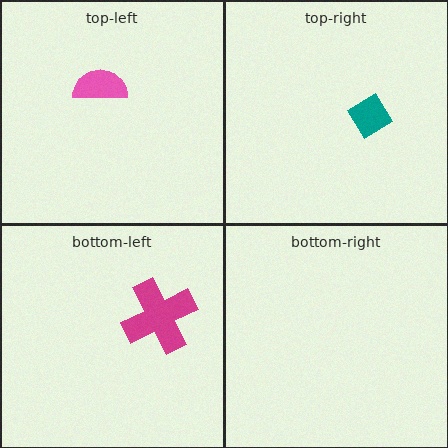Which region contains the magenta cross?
The bottom-left region.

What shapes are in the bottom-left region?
The magenta cross.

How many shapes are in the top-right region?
1.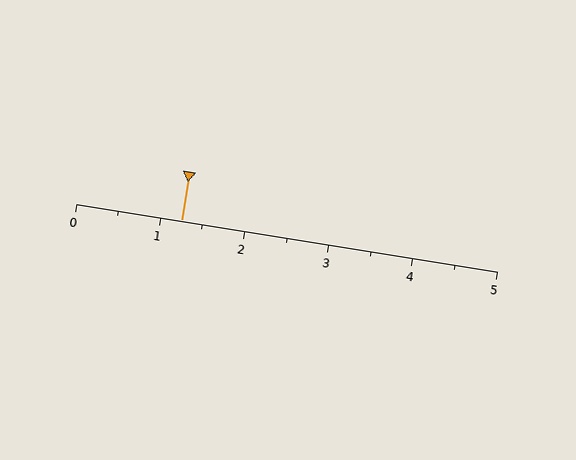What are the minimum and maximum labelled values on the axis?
The axis runs from 0 to 5.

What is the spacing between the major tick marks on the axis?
The major ticks are spaced 1 apart.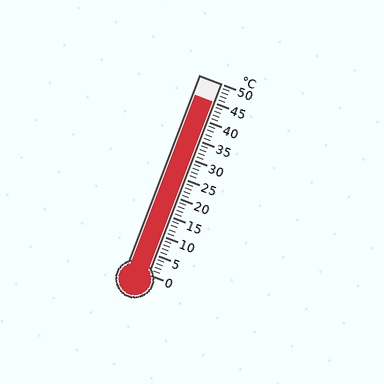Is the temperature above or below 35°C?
The temperature is above 35°C.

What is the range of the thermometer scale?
The thermometer scale ranges from 0°C to 50°C.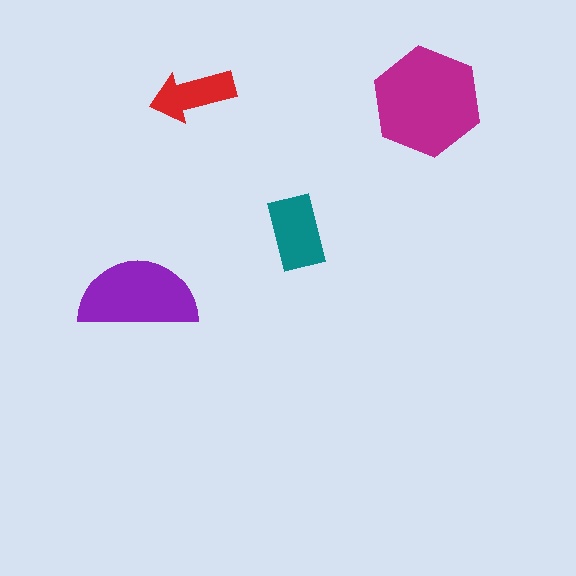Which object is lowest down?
The purple semicircle is bottommost.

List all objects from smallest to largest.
The red arrow, the teal rectangle, the purple semicircle, the magenta hexagon.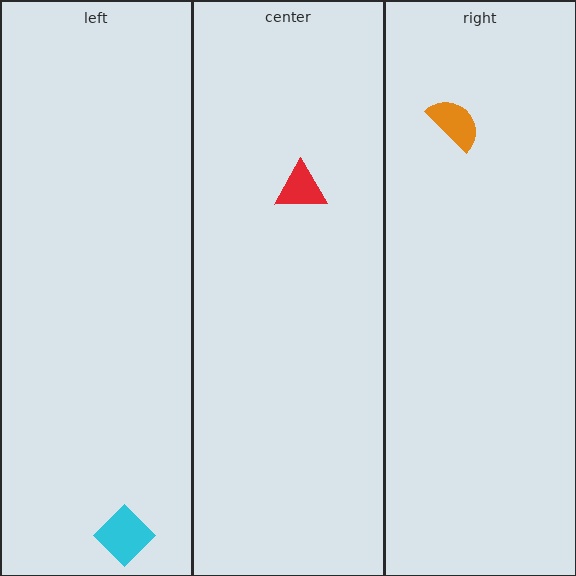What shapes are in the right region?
The orange semicircle.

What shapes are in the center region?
The red triangle.